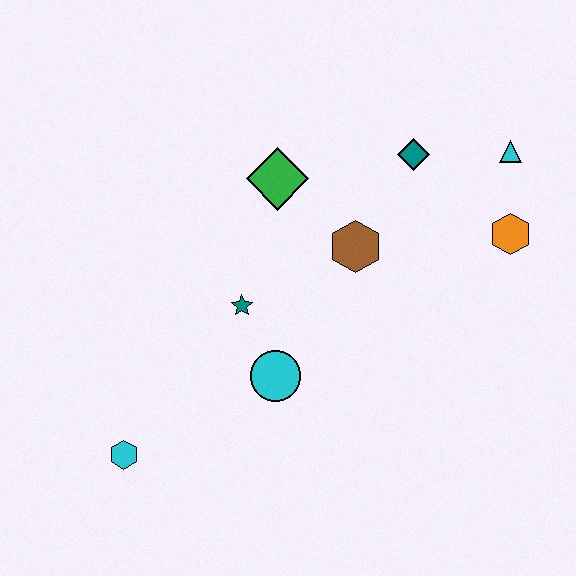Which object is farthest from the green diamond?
The cyan hexagon is farthest from the green diamond.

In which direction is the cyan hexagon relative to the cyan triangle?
The cyan hexagon is to the left of the cyan triangle.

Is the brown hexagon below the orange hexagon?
Yes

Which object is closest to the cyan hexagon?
The cyan circle is closest to the cyan hexagon.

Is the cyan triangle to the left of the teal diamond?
No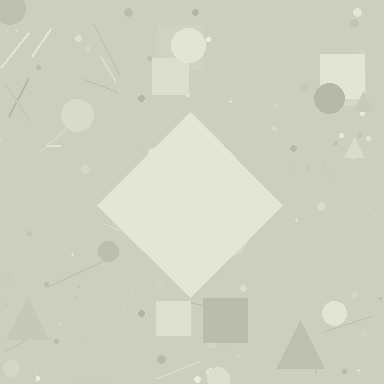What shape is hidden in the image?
A diamond is hidden in the image.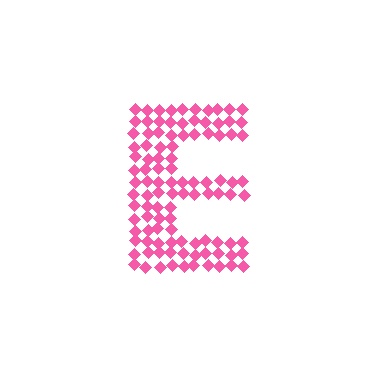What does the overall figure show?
The overall figure shows the letter E.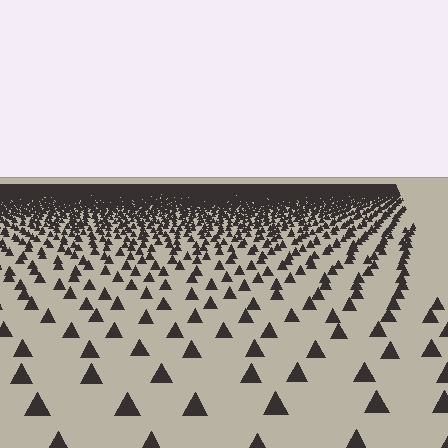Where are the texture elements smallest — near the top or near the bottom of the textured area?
Near the top.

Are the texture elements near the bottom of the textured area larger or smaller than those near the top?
Larger. Near the bottom, elements are closer to the viewer and appear at a bigger on-screen size.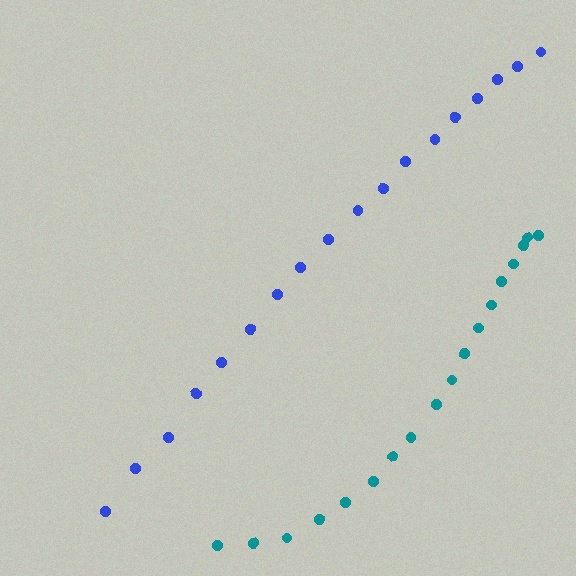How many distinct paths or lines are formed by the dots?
There are 2 distinct paths.